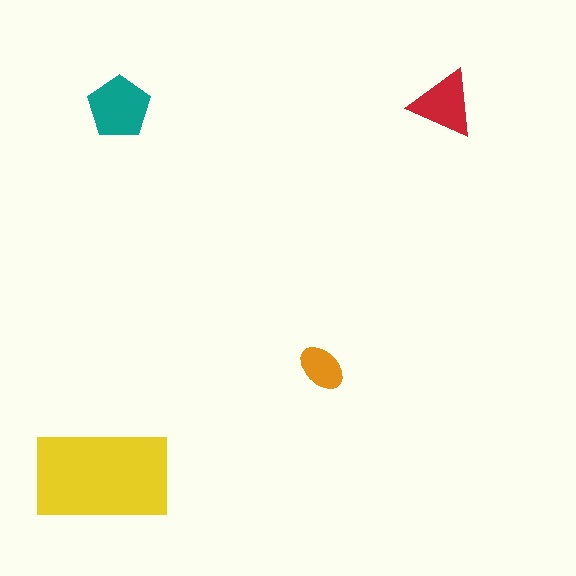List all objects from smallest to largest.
The orange ellipse, the red triangle, the teal pentagon, the yellow rectangle.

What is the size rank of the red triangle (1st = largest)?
3rd.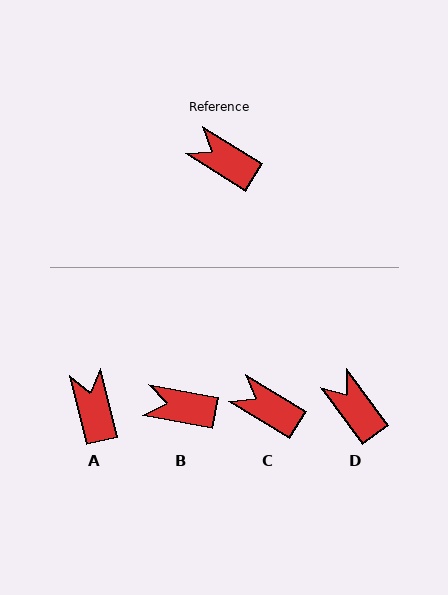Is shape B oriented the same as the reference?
No, it is off by about 21 degrees.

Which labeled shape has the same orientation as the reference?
C.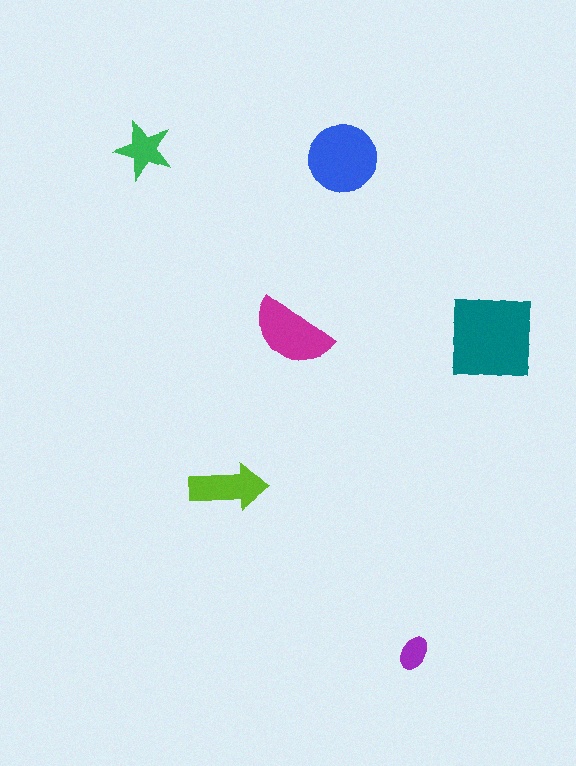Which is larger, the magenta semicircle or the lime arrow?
The magenta semicircle.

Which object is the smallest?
The purple ellipse.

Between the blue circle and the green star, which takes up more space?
The blue circle.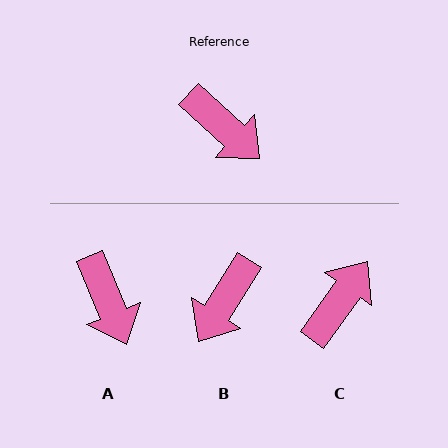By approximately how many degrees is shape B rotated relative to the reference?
Approximately 80 degrees clockwise.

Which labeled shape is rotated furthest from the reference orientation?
C, about 97 degrees away.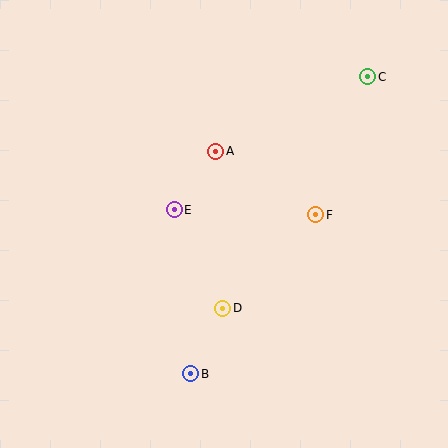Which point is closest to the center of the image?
Point E at (174, 210) is closest to the center.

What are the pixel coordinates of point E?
Point E is at (174, 210).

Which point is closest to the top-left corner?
Point A is closest to the top-left corner.